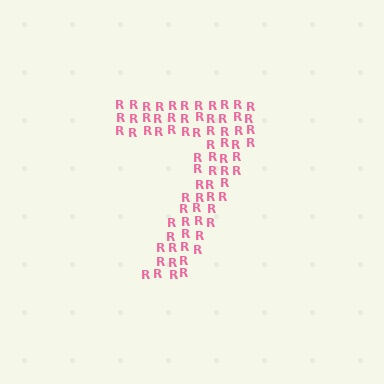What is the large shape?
The large shape is the digit 7.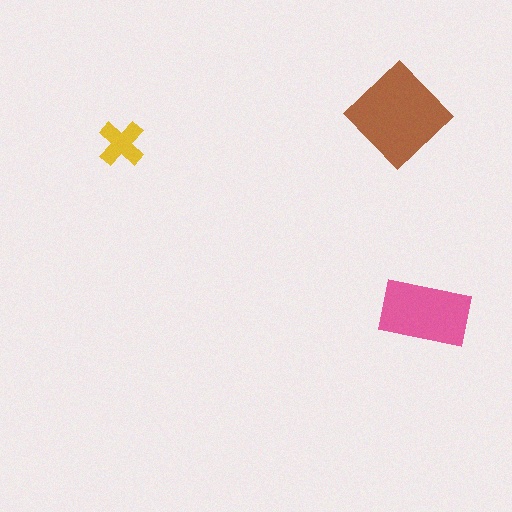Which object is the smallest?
The yellow cross.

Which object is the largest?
The brown diamond.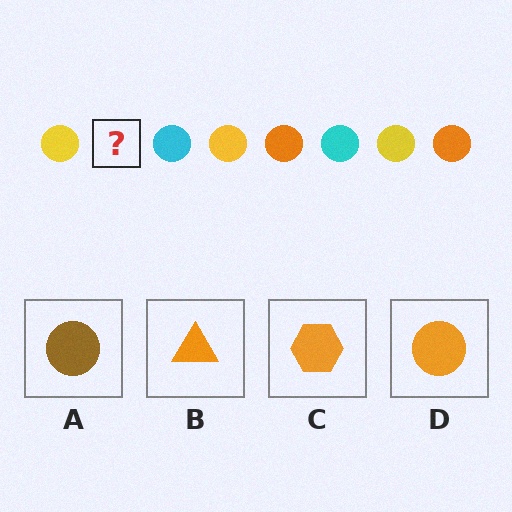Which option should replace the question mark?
Option D.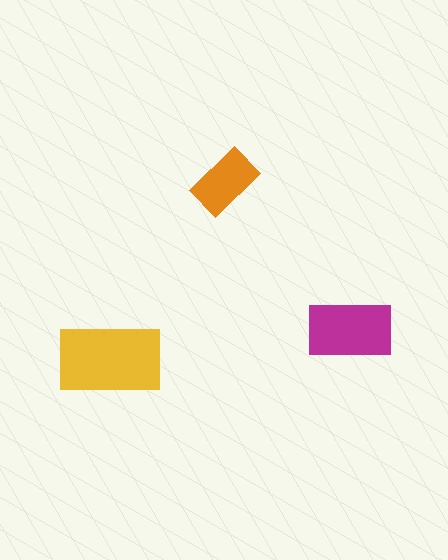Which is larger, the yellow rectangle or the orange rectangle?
The yellow one.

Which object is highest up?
The orange rectangle is topmost.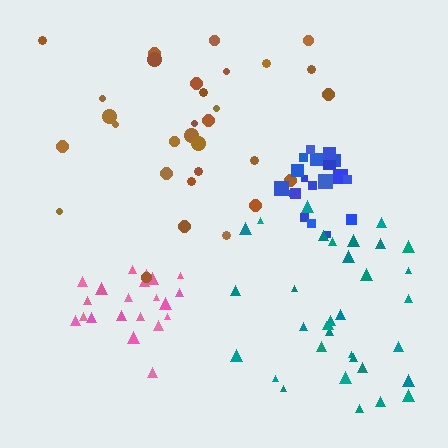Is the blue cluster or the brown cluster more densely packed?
Blue.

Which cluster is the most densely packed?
Pink.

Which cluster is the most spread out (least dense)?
Brown.